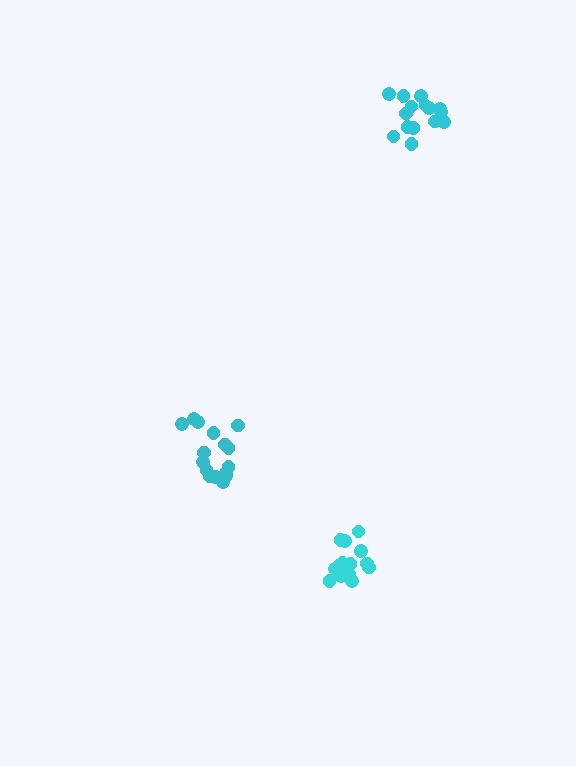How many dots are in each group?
Group 1: 14 dots, Group 2: 16 dots, Group 3: 15 dots (45 total).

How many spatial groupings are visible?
There are 3 spatial groupings.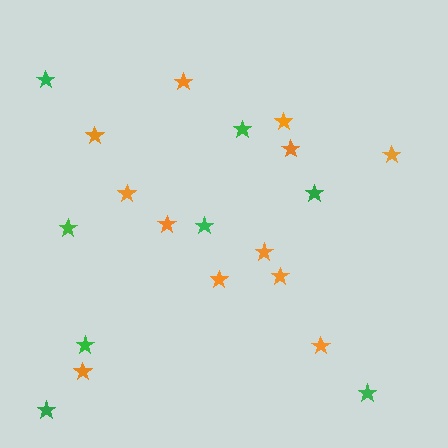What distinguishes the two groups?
There are 2 groups: one group of orange stars (12) and one group of green stars (8).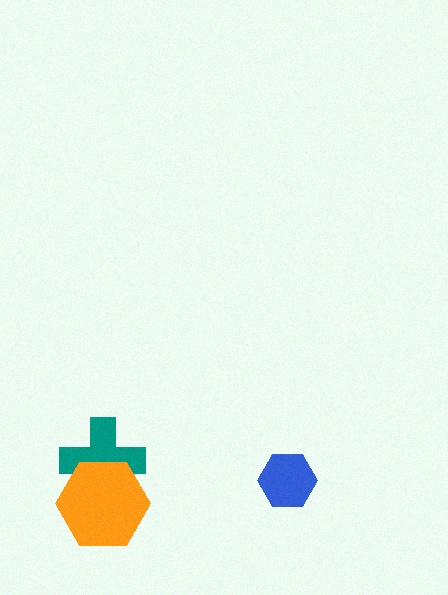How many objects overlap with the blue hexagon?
0 objects overlap with the blue hexagon.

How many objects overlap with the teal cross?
1 object overlaps with the teal cross.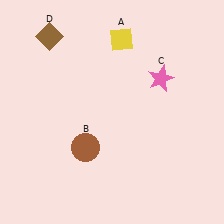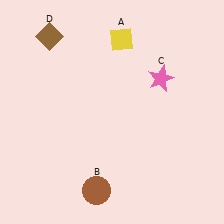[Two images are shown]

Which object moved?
The brown circle (B) moved down.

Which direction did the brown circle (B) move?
The brown circle (B) moved down.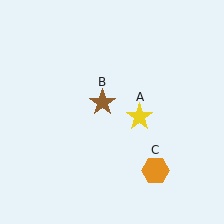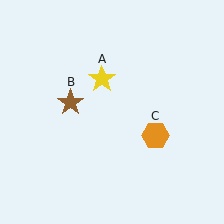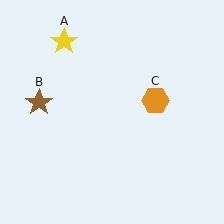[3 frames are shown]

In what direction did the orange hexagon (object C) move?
The orange hexagon (object C) moved up.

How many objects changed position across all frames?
3 objects changed position: yellow star (object A), brown star (object B), orange hexagon (object C).